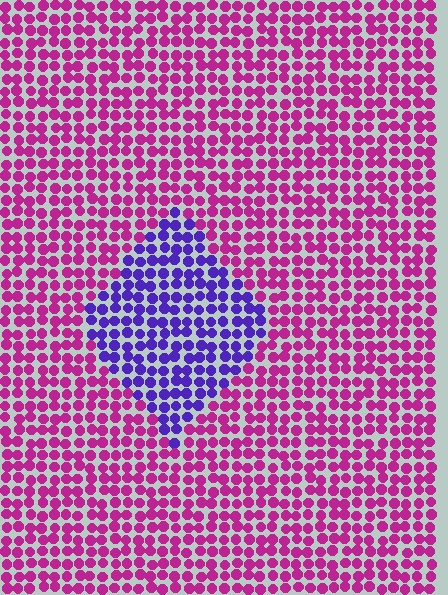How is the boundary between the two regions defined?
The boundary is defined purely by a slight shift in hue (about 60 degrees). Spacing, size, and orientation are identical on both sides.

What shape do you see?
I see a diamond.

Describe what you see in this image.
The image is filled with small magenta elements in a uniform arrangement. A diamond-shaped region is visible where the elements are tinted to a slightly different hue, forming a subtle color boundary.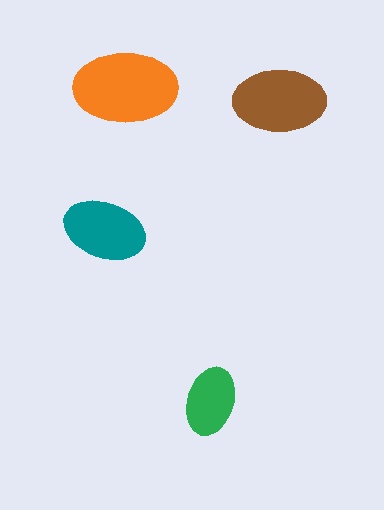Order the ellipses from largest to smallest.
the orange one, the brown one, the teal one, the green one.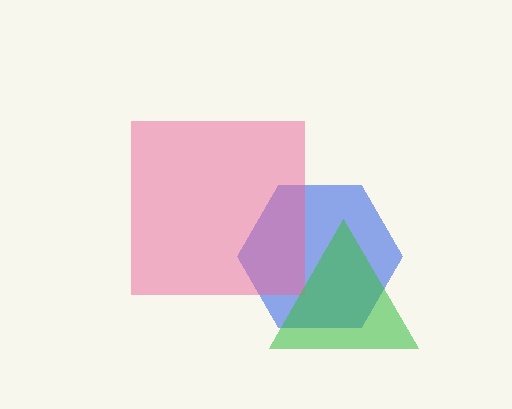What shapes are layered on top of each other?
The layered shapes are: a blue hexagon, a pink square, a green triangle.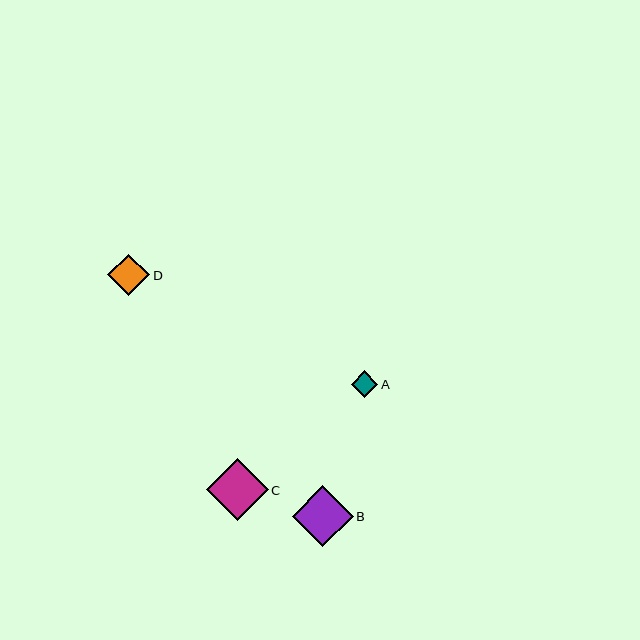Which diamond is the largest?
Diamond C is the largest with a size of approximately 62 pixels.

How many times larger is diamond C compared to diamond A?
Diamond C is approximately 2.3 times the size of diamond A.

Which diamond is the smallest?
Diamond A is the smallest with a size of approximately 27 pixels.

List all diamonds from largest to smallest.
From largest to smallest: C, B, D, A.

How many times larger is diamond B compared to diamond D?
Diamond B is approximately 1.5 times the size of diamond D.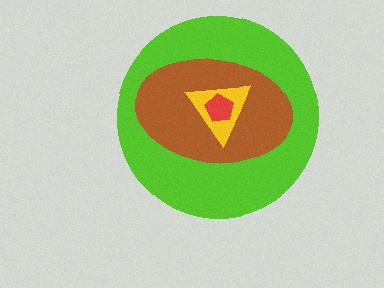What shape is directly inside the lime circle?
The brown ellipse.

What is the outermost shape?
The lime circle.